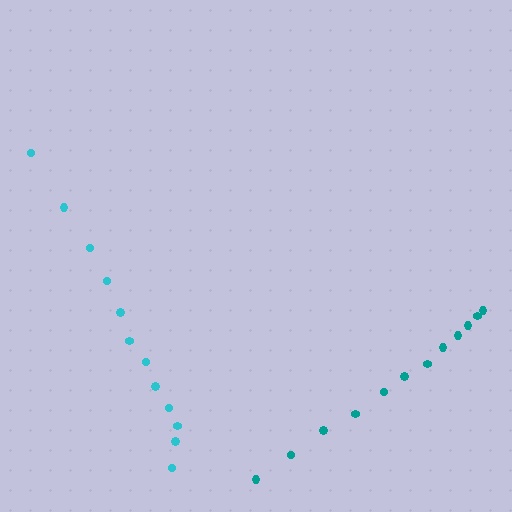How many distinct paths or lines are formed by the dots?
There are 2 distinct paths.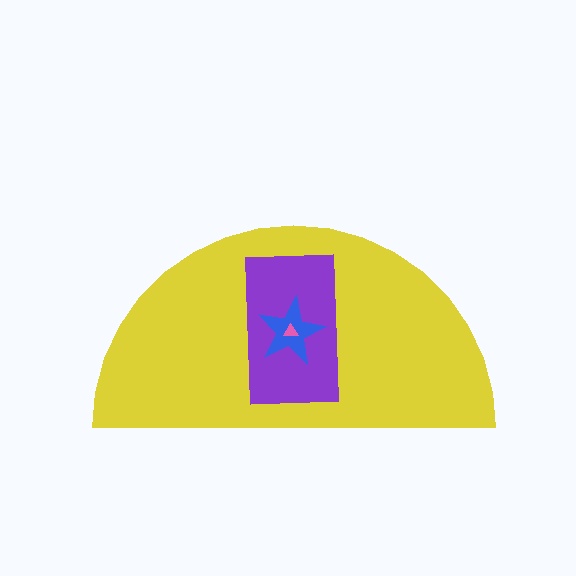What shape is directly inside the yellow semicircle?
The purple rectangle.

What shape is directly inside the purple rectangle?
The blue star.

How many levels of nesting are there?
4.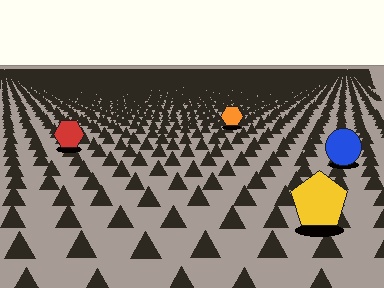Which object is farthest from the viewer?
The orange hexagon is farthest from the viewer. It appears smaller and the ground texture around it is denser.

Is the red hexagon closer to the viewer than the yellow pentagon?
No. The yellow pentagon is closer — you can tell from the texture gradient: the ground texture is coarser near it.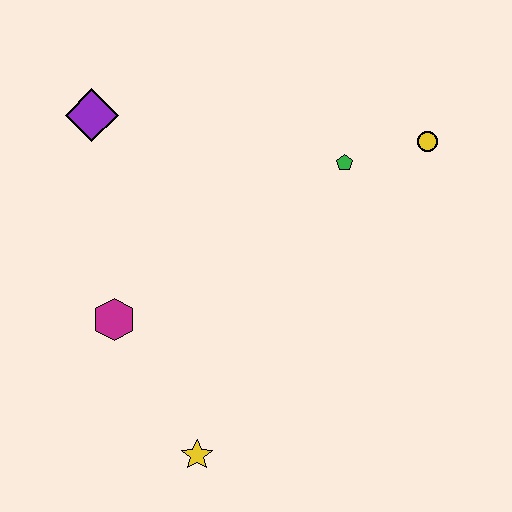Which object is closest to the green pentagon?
The yellow circle is closest to the green pentagon.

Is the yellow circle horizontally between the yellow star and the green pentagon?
No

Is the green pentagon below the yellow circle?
Yes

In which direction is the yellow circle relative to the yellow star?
The yellow circle is above the yellow star.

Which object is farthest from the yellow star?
The yellow circle is farthest from the yellow star.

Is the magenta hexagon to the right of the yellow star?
No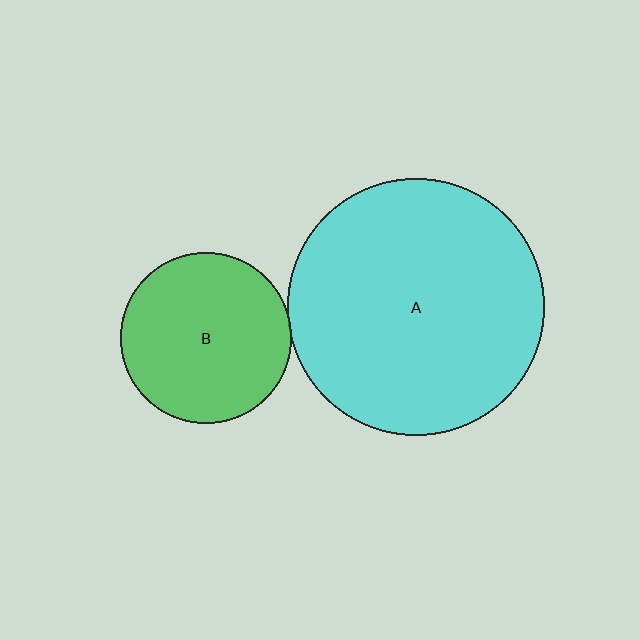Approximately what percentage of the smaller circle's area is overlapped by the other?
Approximately 5%.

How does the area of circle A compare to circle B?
Approximately 2.3 times.